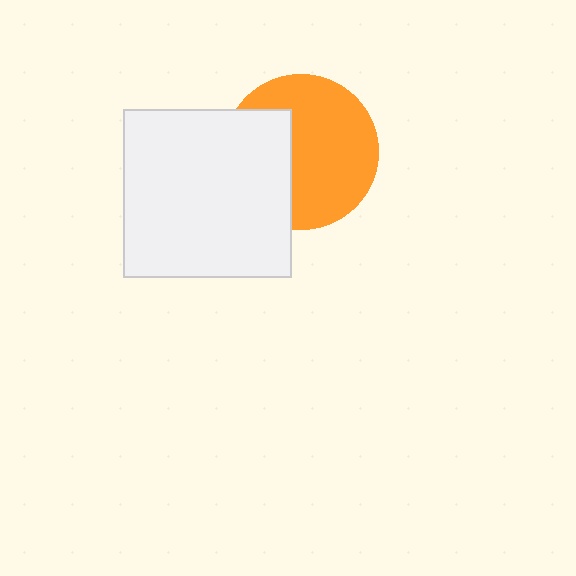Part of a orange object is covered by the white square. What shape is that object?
It is a circle.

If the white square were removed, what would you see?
You would see the complete orange circle.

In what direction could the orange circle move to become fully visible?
The orange circle could move right. That would shift it out from behind the white square entirely.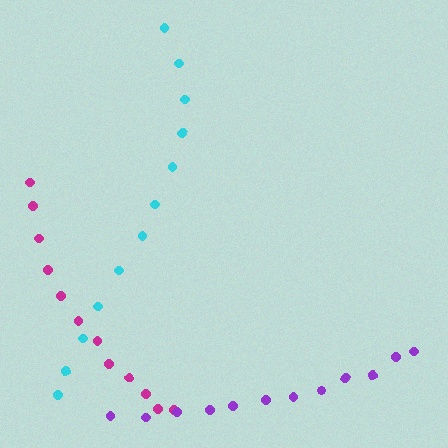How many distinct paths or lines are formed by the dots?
There are 3 distinct paths.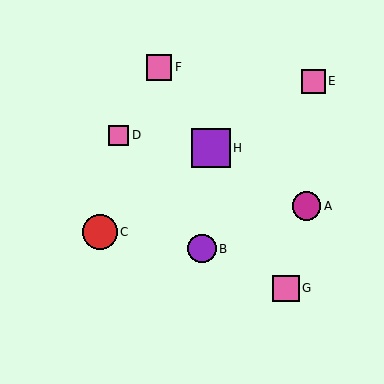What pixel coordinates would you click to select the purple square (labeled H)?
Click at (211, 148) to select the purple square H.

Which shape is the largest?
The purple square (labeled H) is the largest.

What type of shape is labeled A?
Shape A is a magenta circle.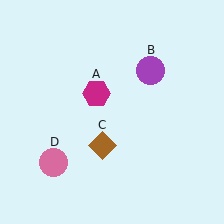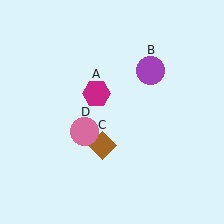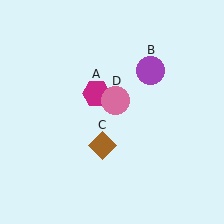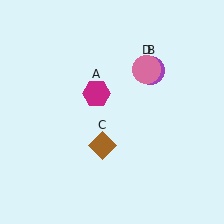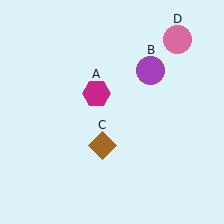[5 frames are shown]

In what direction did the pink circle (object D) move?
The pink circle (object D) moved up and to the right.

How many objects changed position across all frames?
1 object changed position: pink circle (object D).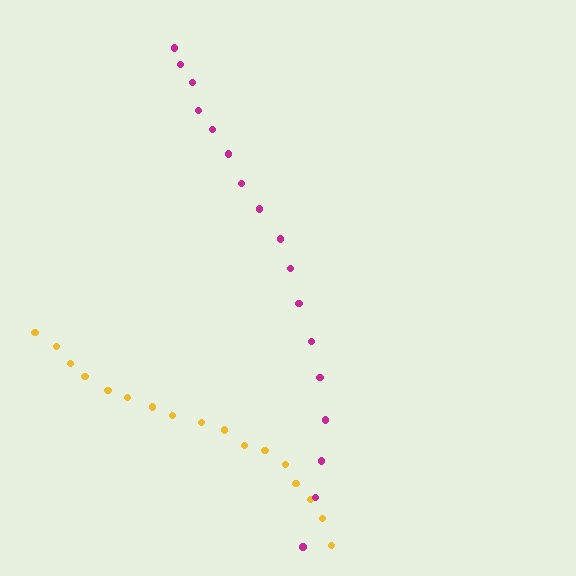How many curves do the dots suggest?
There are 2 distinct paths.